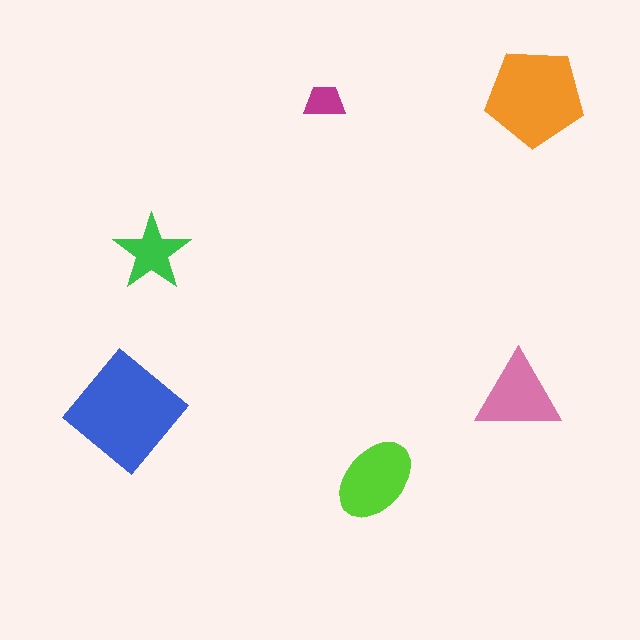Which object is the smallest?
The magenta trapezoid.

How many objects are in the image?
There are 6 objects in the image.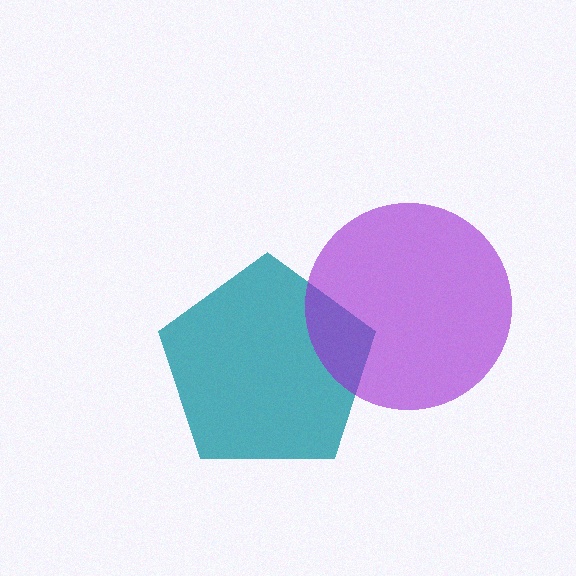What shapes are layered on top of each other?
The layered shapes are: a teal pentagon, a purple circle.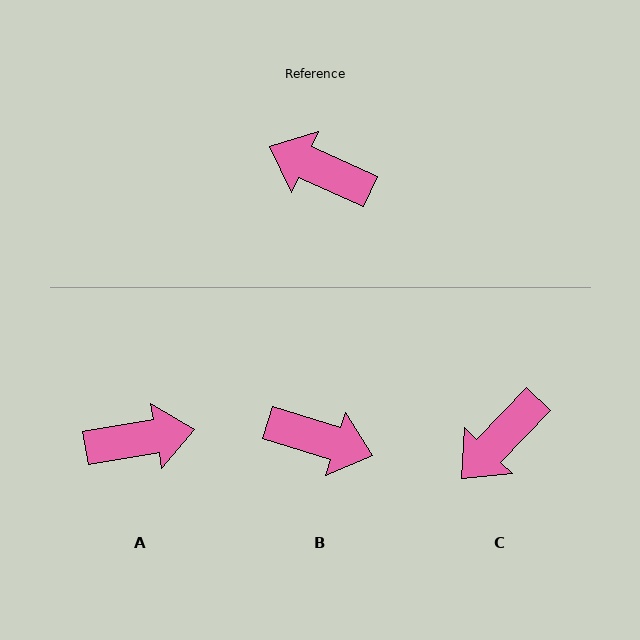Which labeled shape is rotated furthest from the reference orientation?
B, about 174 degrees away.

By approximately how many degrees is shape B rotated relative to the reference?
Approximately 174 degrees clockwise.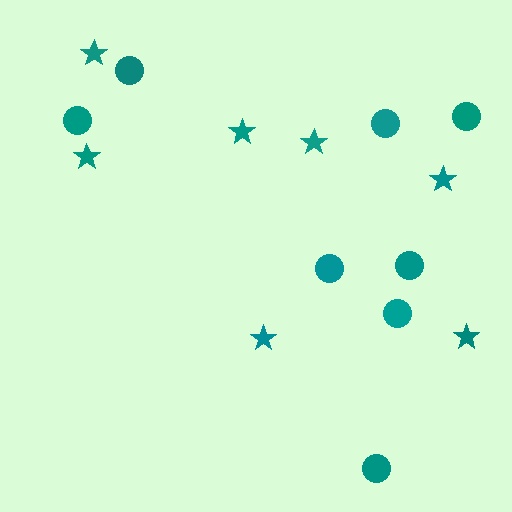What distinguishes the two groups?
There are 2 groups: one group of stars (7) and one group of circles (8).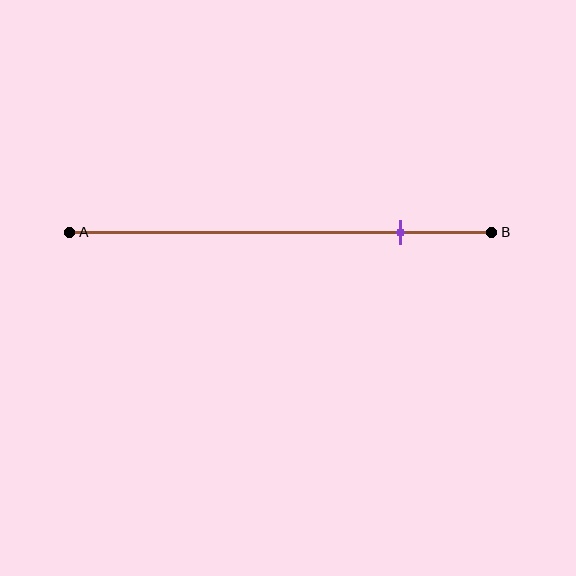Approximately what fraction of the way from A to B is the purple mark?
The purple mark is approximately 80% of the way from A to B.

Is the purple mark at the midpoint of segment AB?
No, the mark is at about 80% from A, not at the 50% midpoint.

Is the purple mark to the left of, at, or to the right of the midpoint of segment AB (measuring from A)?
The purple mark is to the right of the midpoint of segment AB.